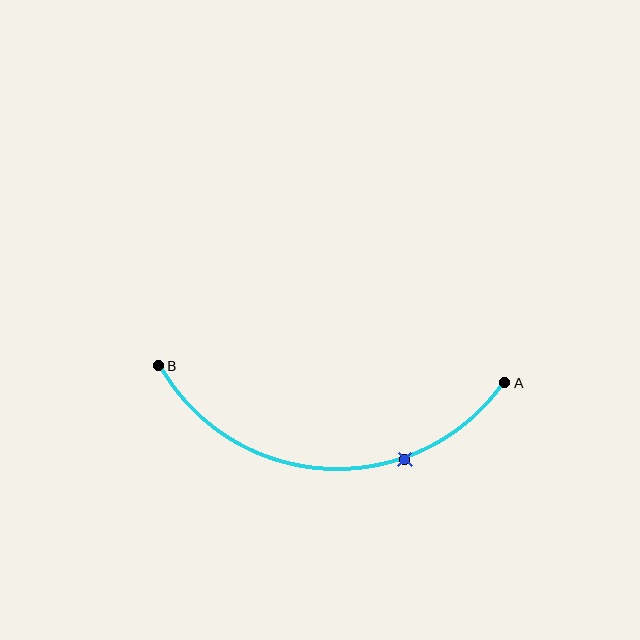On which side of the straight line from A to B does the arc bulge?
The arc bulges below the straight line connecting A and B.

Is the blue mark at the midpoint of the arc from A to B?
No. The blue mark lies on the arc but is closer to endpoint A. The arc midpoint would be at the point on the curve equidistant along the arc from both A and B.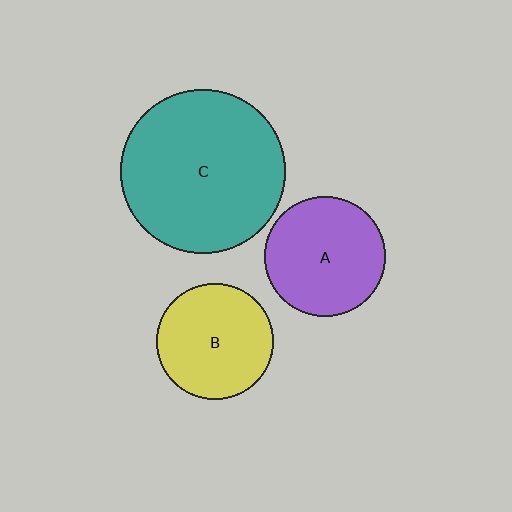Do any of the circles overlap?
No, none of the circles overlap.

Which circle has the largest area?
Circle C (teal).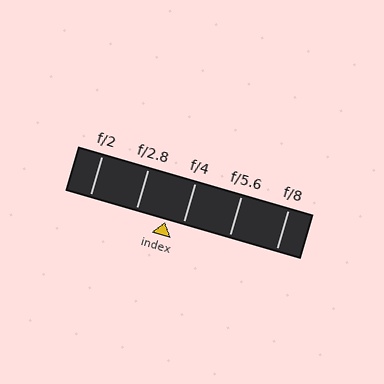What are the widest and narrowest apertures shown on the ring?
The widest aperture shown is f/2 and the narrowest is f/8.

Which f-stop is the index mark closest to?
The index mark is closest to f/4.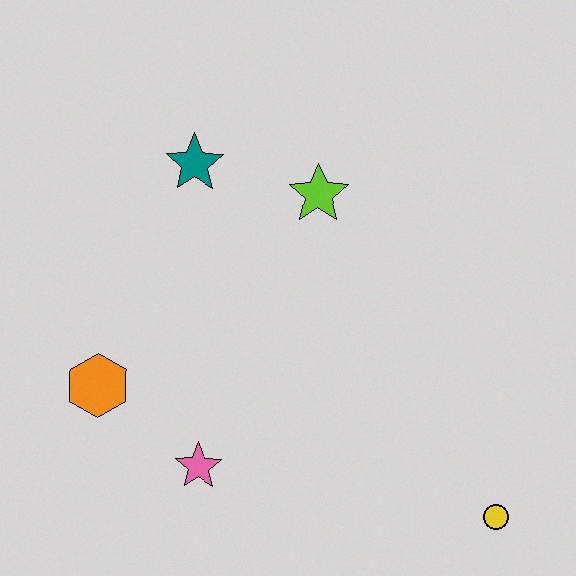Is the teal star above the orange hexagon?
Yes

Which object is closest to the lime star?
The teal star is closest to the lime star.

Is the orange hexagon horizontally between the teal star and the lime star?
No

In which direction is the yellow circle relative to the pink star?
The yellow circle is to the right of the pink star.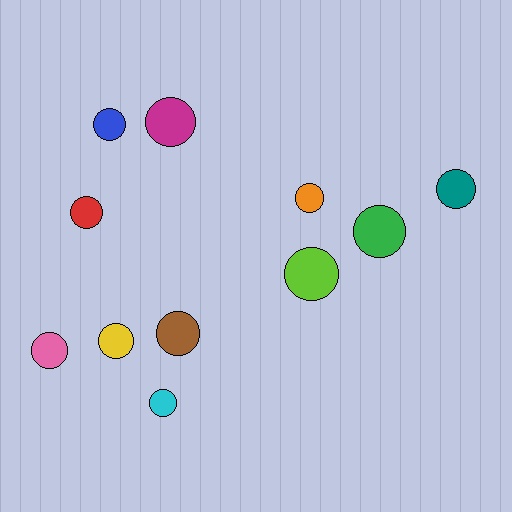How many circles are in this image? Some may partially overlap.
There are 11 circles.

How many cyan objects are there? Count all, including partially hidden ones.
There is 1 cyan object.